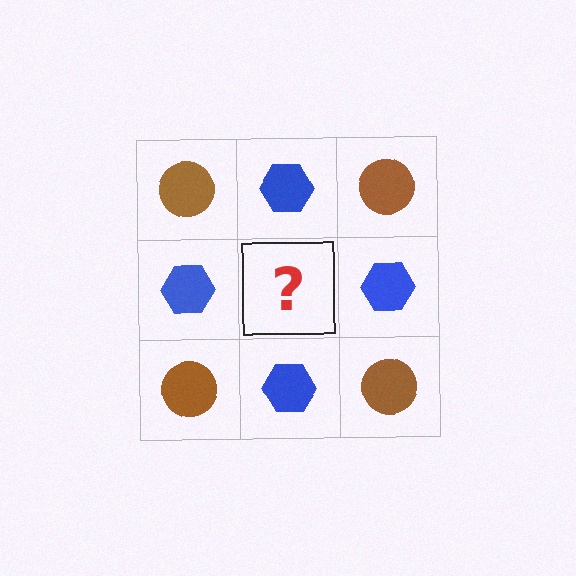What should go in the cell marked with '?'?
The missing cell should contain a brown circle.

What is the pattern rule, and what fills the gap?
The rule is that it alternates brown circle and blue hexagon in a checkerboard pattern. The gap should be filled with a brown circle.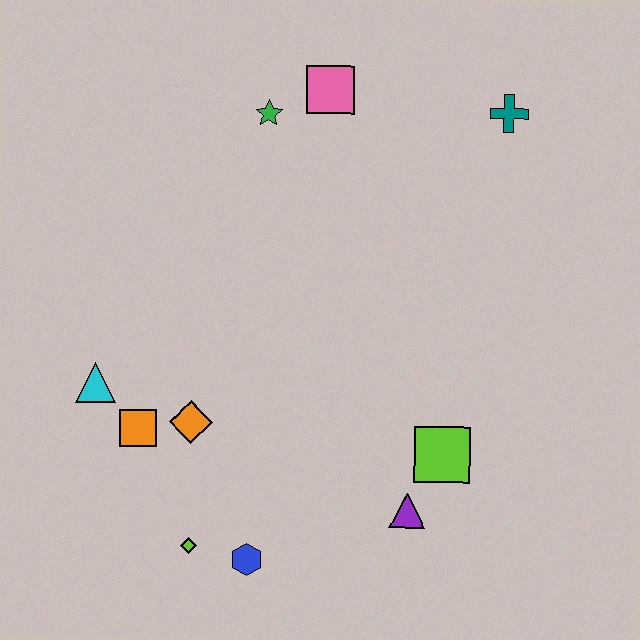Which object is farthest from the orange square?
The teal cross is farthest from the orange square.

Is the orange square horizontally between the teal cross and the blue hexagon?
No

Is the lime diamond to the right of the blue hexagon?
No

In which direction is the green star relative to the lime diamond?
The green star is above the lime diamond.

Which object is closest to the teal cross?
The pink square is closest to the teal cross.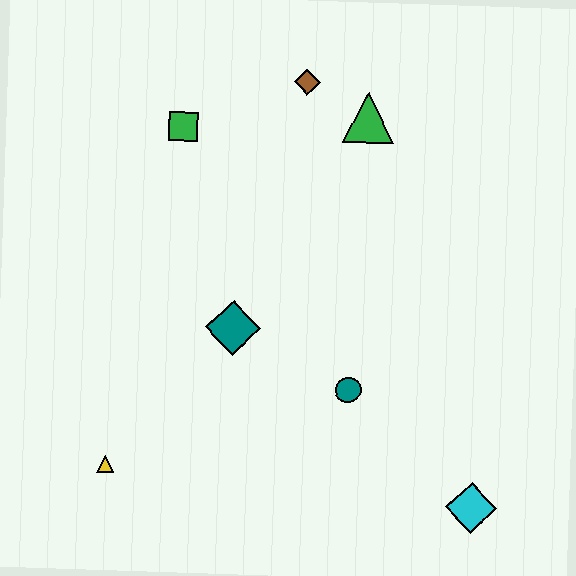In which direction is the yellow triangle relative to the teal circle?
The yellow triangle is to the left of the teal circle.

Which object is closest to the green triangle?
The brown diamond is closest to the green triangle.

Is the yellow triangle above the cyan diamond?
Yes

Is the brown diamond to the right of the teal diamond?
Yes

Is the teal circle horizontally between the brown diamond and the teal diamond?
No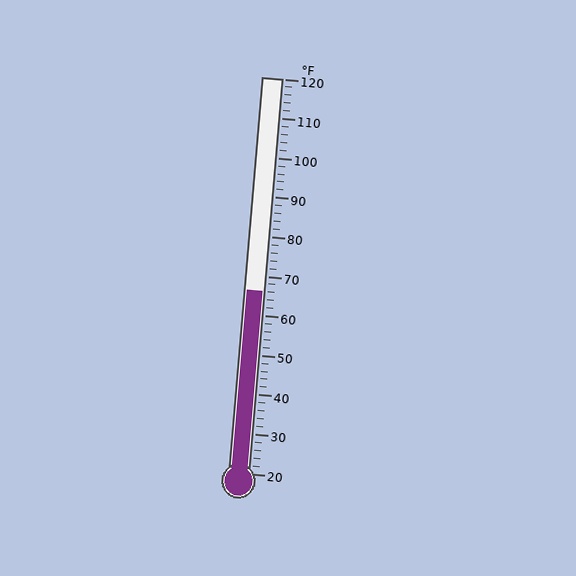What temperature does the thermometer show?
The thermometer shows approximately 66°F.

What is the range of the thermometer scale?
The thermometer scale ranges from 20°F to 120°F.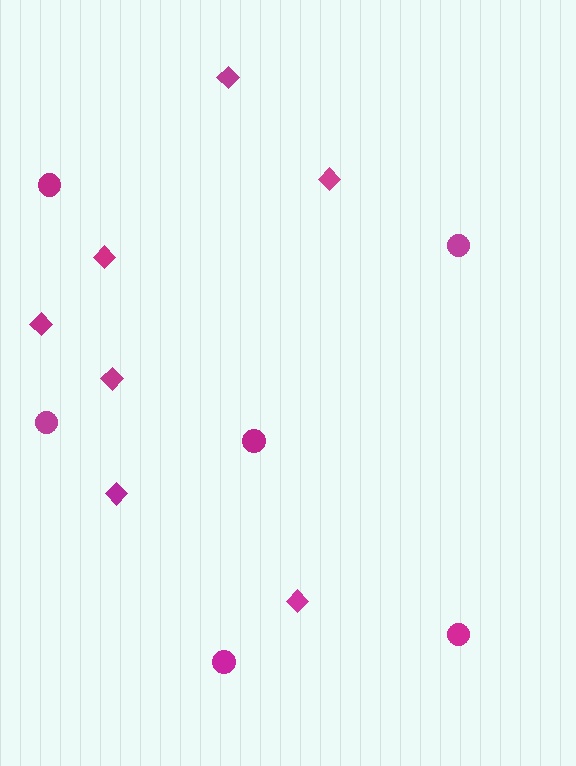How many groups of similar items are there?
There are 2 groups: one group of diamonds (7) and one group of circles (6).